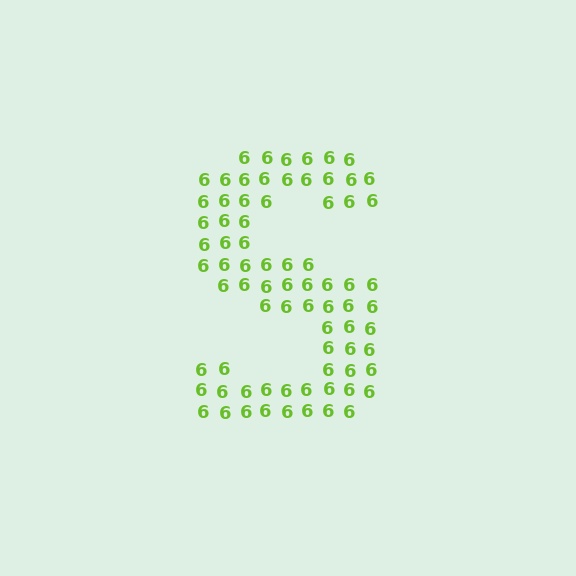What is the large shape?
The large shape is the letter S.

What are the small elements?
The small elements are digit 6's.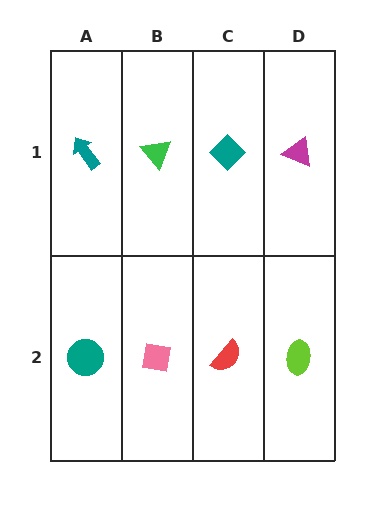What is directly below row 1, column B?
A pink square.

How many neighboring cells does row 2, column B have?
3.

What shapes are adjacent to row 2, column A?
A teal arrow (row 1, column A), a pink square (row 2, column B).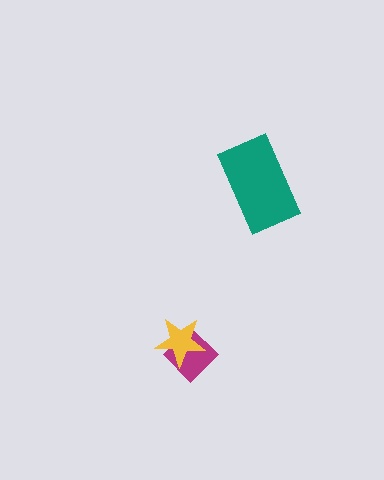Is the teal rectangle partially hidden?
No, no other shape covers it.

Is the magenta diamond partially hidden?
Yes, it is partially covered by another shape.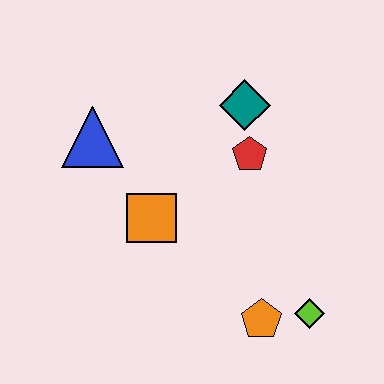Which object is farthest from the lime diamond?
The blue triangle is farthest from the lime diamond.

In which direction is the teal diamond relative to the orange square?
The teal diamond is above the orange square.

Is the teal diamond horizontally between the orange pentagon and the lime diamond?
No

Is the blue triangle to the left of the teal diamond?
Yes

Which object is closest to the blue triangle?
The orange square is closest to the blue triangle.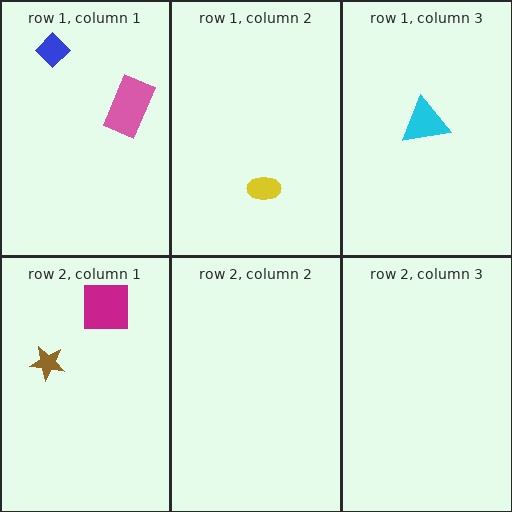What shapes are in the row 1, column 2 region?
The yellow ellipse.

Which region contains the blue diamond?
The row 1, column 1 region.